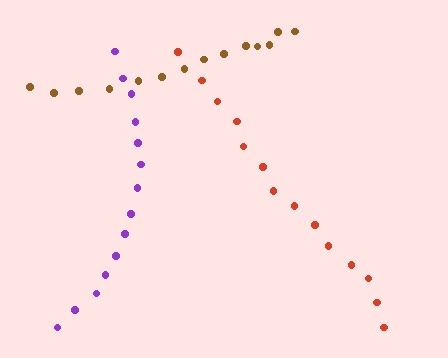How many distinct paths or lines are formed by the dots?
There are 3 distinct paths.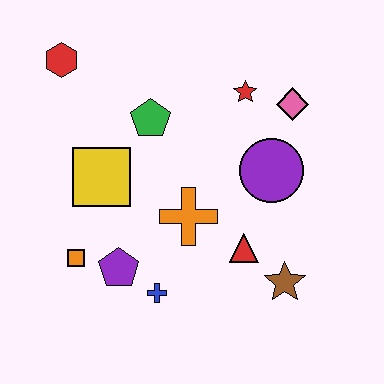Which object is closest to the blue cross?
The purple pentagon is closest to the blue cross.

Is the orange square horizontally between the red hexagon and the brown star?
Yes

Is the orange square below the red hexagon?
Yes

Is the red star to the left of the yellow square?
No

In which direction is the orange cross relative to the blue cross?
The orange cross is above the blue cross.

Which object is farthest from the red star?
The orange square is farthest from the red star.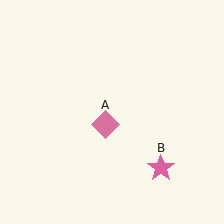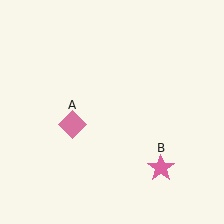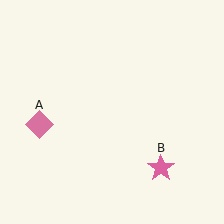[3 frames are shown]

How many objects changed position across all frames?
1 object changed position: pink diamond (object A).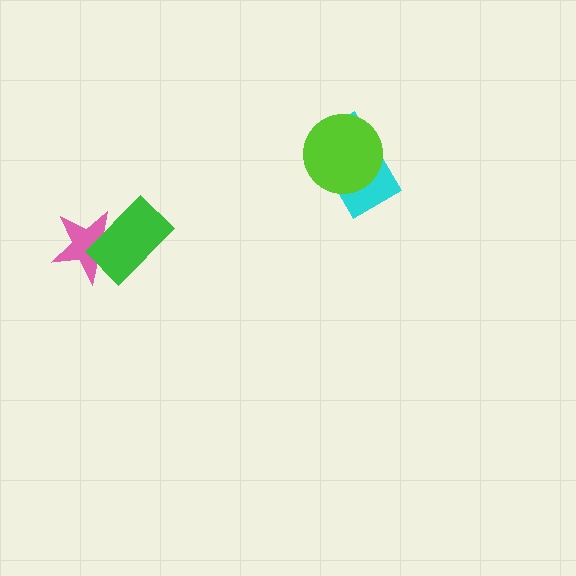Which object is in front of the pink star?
The green rectangle is in front of the pink star.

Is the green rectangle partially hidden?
No, no other shape covers it.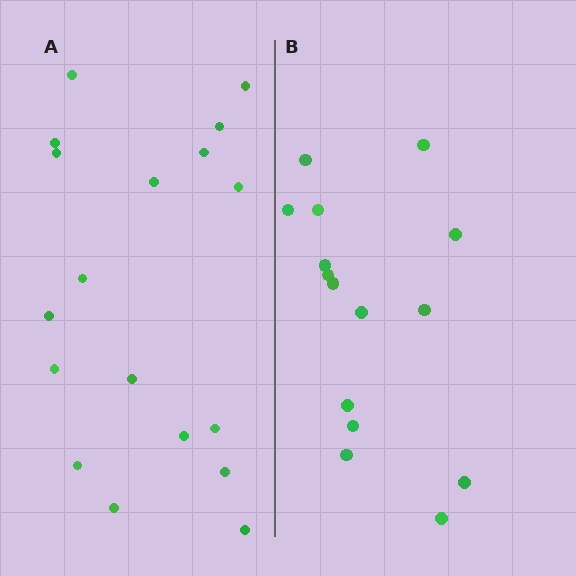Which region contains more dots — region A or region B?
Region A (the left region) has more dots.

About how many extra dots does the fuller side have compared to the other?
Region A has just a few more — roughly 2 or 3 more dots than region B.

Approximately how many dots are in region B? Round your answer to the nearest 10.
About 20 dots. (The exact count is 15, which rounds to 20.)